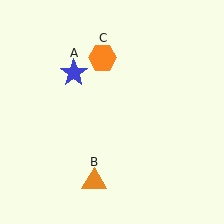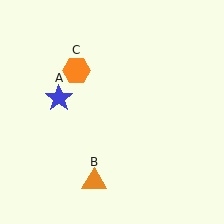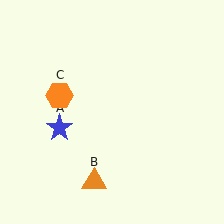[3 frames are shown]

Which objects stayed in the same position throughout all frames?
Orange triangle (object B) remained stationary.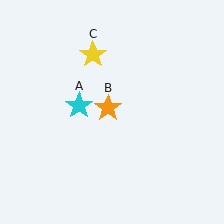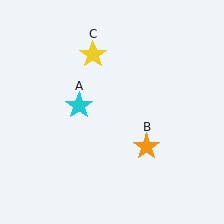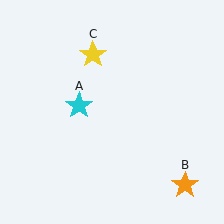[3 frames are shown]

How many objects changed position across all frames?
1 object changed position: orange star (object B).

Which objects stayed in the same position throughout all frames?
Cyan star (object A) and yellow star (object C) remained stationary.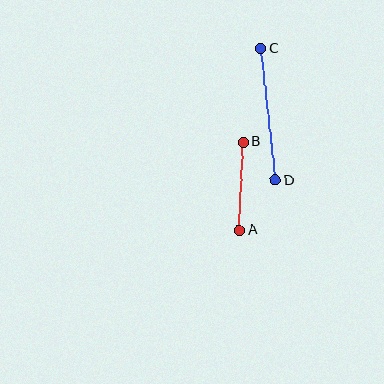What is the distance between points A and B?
The distance is approximately 88 pixels.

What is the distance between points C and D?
The distance is approximately 132 pixels.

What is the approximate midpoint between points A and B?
The midpoint is at approximately (241, 186) pixels.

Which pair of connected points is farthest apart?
Points C and D are farthest apart.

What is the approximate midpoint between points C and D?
The midpoint is at approximately (268, 114) pixels.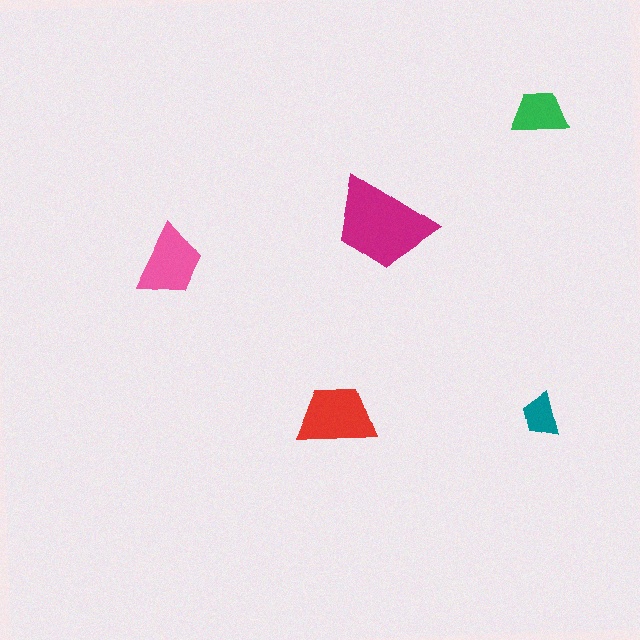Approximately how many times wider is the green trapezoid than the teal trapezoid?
About 1.5 times wider.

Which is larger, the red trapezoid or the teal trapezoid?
The red one.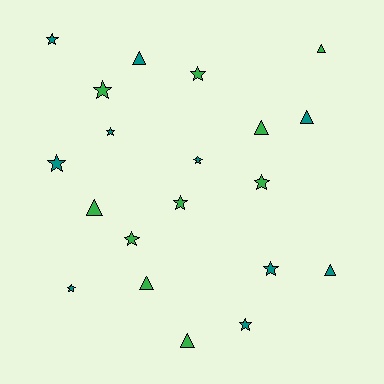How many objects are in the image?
There are 20 objects.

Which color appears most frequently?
Teal, with 10 objects.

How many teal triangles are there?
There are 3 teal triangles.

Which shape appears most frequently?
Star, with 12 objects.